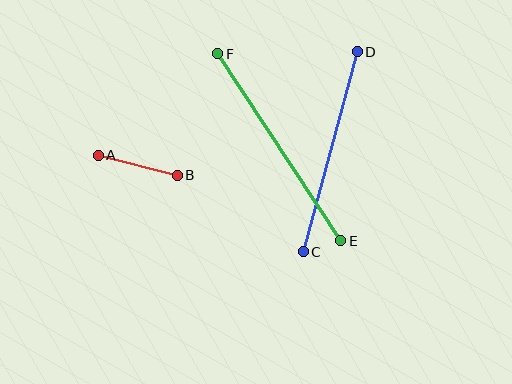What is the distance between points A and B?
The distance is approximately 81 pixels.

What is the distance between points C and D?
The distance is approximately 207 pixels.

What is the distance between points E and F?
The distance is approximately 224 pixels.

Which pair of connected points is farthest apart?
Points E and F are farthest apart.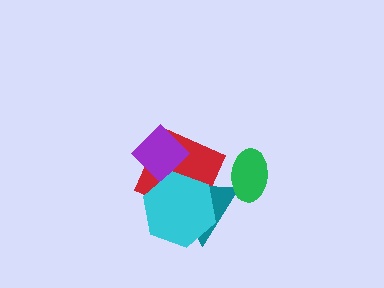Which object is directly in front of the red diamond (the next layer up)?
The teal triangle is directly in front of the red diamond.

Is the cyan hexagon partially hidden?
No, no other shape covers it.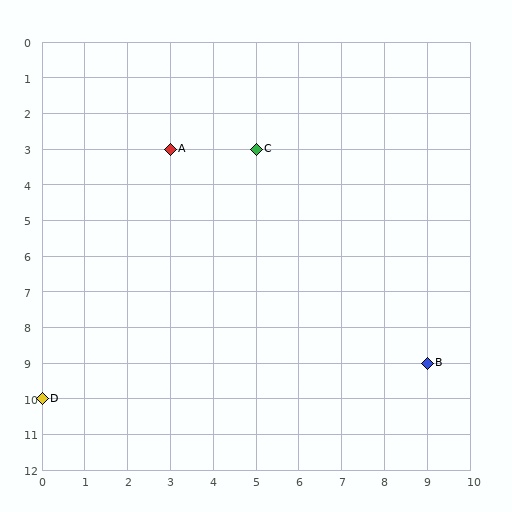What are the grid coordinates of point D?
Point D is at grid coordinates (0, 10).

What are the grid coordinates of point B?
Point B is at grid coordinates (9, 9).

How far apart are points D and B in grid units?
Points D and B are 9 columns and 1 row apart (about 9.1 grid units diagonally).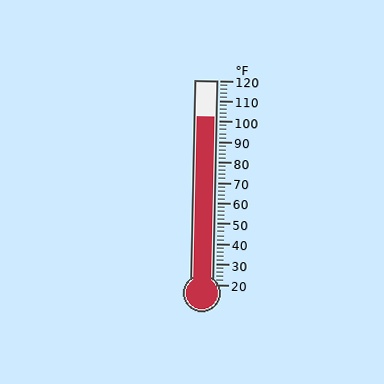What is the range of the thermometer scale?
The thermometer scale ranges from 20°F to 120°F.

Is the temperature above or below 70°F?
The temperature is above 70°F.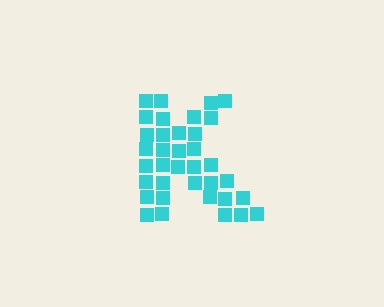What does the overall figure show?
The overall figure shows the letter K.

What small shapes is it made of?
It is made of small squares.